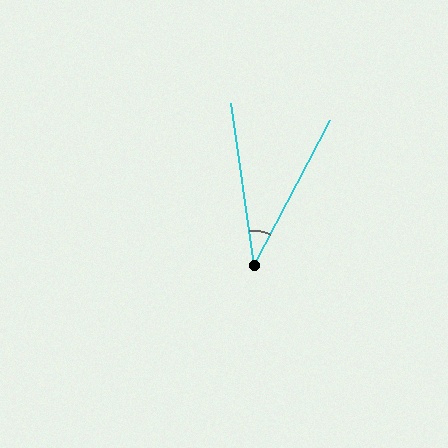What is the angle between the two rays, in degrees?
Approximately 36 degrees.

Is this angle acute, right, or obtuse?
It is acute.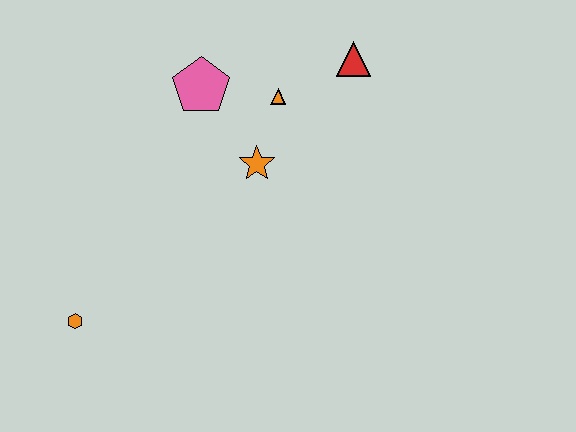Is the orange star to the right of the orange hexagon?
Yes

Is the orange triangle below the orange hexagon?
No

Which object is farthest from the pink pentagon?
The orange hexagon is farthest from the pink pentagon.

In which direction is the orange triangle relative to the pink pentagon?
The orange triangle is to the right of the pink pentagon.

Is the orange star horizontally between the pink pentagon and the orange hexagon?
No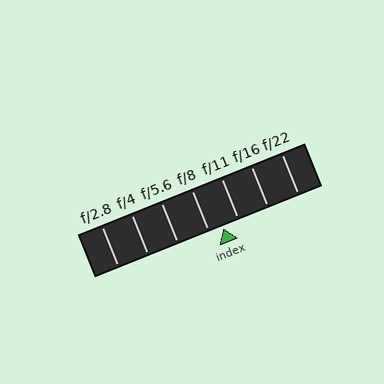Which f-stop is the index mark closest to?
The index mark is closest to f/8.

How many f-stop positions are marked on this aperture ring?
There are 7 f-stop positions marked.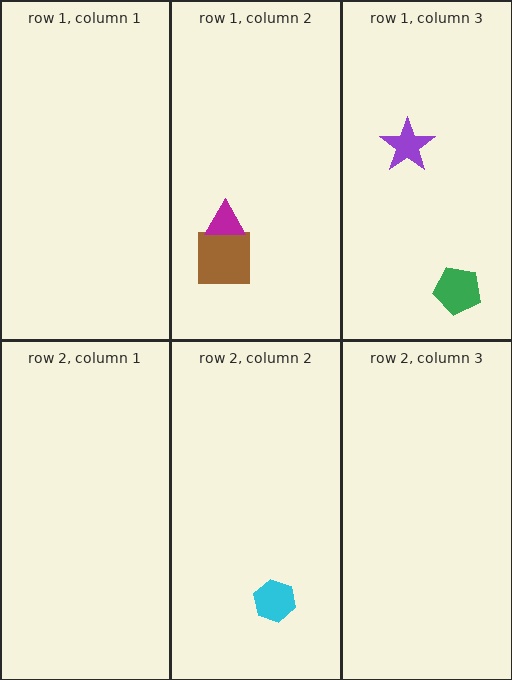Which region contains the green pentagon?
The row 1, column 3 region.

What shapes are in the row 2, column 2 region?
The cyan hexagon.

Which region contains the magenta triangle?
The row 1, column 2 region.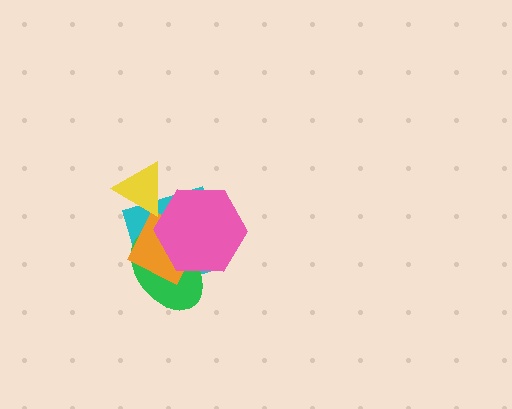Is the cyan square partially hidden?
Yes, it is partially covered by another shape.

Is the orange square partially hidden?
Yes, it is partially covered by another shape.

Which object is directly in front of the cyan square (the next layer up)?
The green ellipse is directly in front of the cyan square.